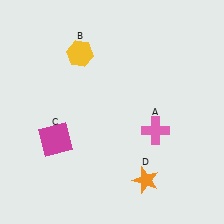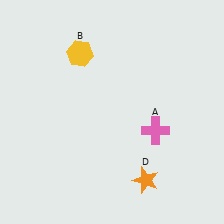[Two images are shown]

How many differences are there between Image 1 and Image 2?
There is 1 difference between the two images.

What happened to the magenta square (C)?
The magenta square (C) was removed in Image 2. It was in the bottom-left area of Image 1.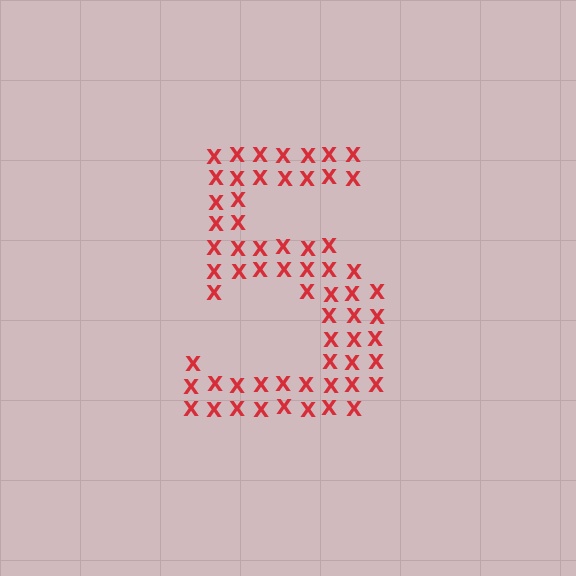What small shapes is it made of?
It is made of small letter X's.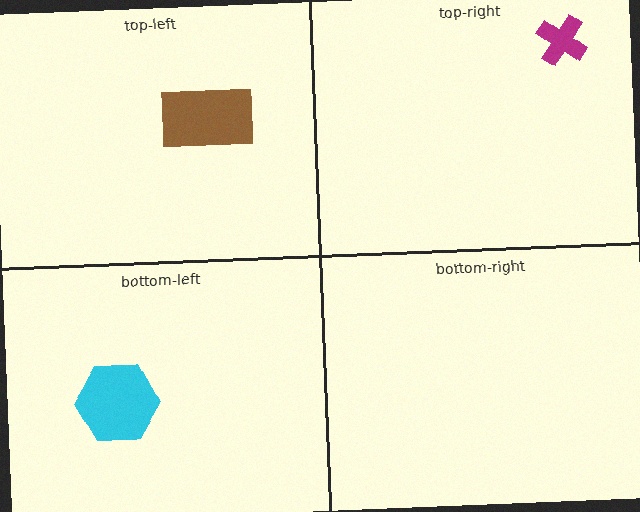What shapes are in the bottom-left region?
The cyan hexagon.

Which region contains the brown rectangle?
The top-left region.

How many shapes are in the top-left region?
1.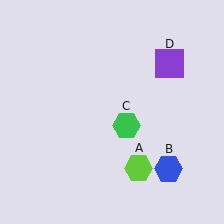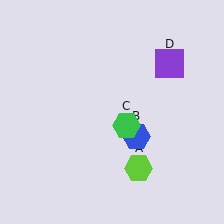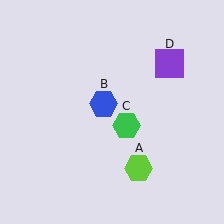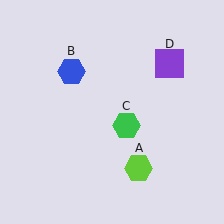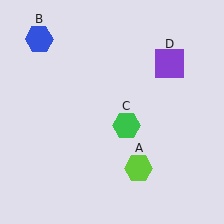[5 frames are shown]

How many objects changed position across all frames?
1 object changed position: blue hexagon (object B).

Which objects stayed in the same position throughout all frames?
Lime hexagon (object A) and green hexagon (object C) and purple square (object D) remained stationary.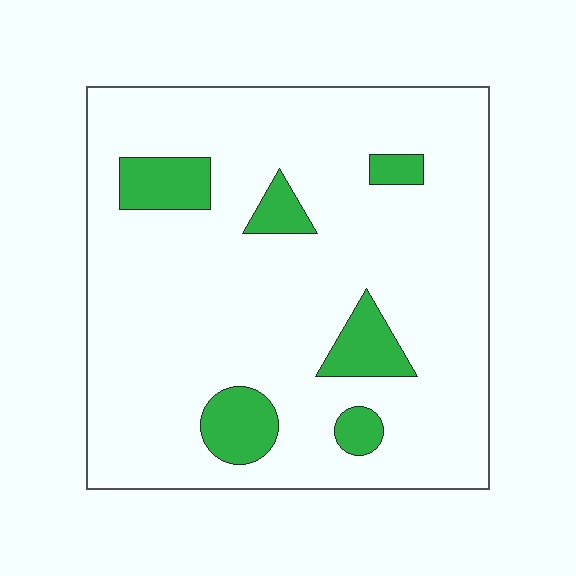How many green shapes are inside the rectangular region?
6.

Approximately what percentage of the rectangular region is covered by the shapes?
Approximately 15%.